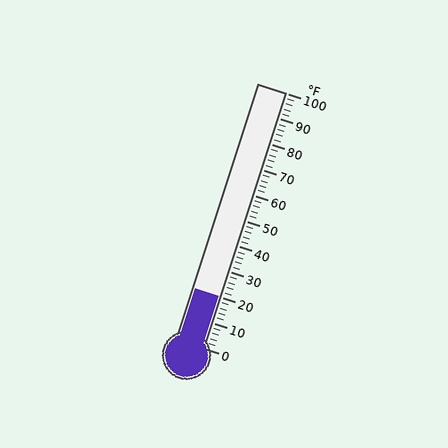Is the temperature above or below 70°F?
The temperature is below 70°F.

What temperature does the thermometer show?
The thermometer shows approximately 20°F.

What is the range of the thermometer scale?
The thermometer scale ranges from 0°F to 100°F.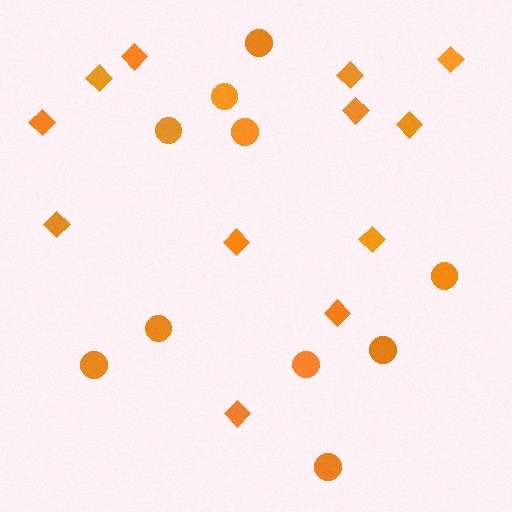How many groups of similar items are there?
There are 2 groups: one group of diamonds (12) and one group of circles (10).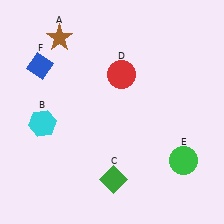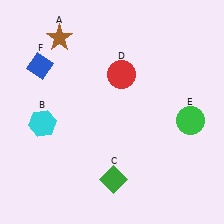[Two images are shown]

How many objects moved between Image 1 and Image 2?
1 object moved between the two images.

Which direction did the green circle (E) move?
The green circle (E) moved up.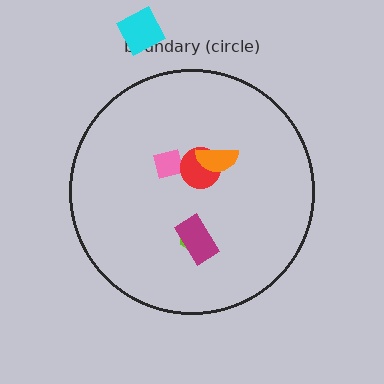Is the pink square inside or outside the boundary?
Inside.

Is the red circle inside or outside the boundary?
Inside.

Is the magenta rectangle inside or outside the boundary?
Inside.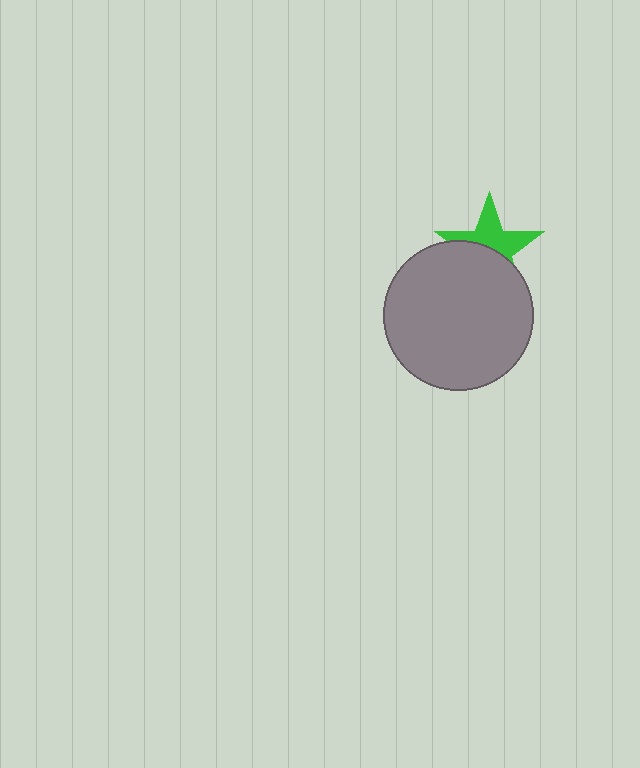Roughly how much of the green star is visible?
About half of it is visible (roughly 50%).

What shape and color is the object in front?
The object in front is a gray circle.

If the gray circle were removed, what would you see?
You would see the complete green star.